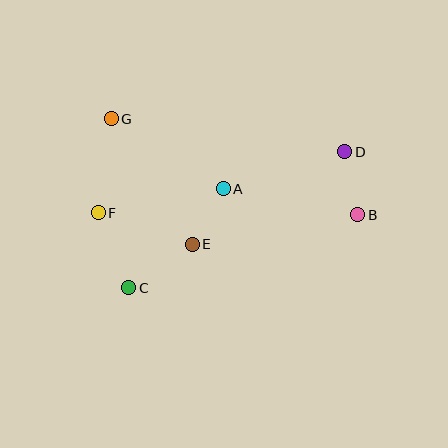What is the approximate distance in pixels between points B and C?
The distance between B and C is approximately 240 pixels.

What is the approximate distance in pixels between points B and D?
The distance between B and D is approximately 64 pixels.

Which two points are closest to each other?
Points A and E are closest to each other.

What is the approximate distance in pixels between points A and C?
The distance between A and C is approximately 137 pixels.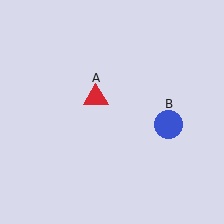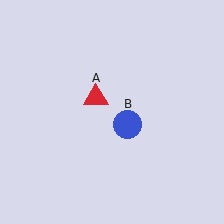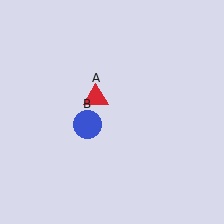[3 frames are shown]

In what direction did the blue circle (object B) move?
The blue circle (object B) moved left.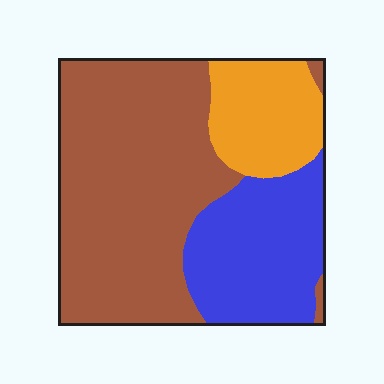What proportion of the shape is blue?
Blue takes up about one quarter (1/4) of the shape.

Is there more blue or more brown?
Brown.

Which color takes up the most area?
Brown, at roughly 55%.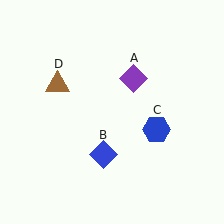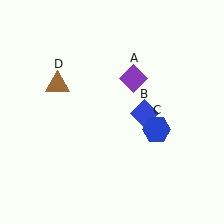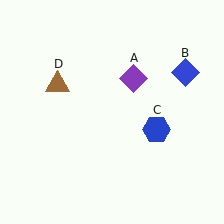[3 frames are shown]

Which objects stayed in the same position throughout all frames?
Purple diamond (object A) and blue hexagon (object C) and brown triangle (object D) remained stationary.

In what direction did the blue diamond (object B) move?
The blue diamond (object B) moved up and to the right.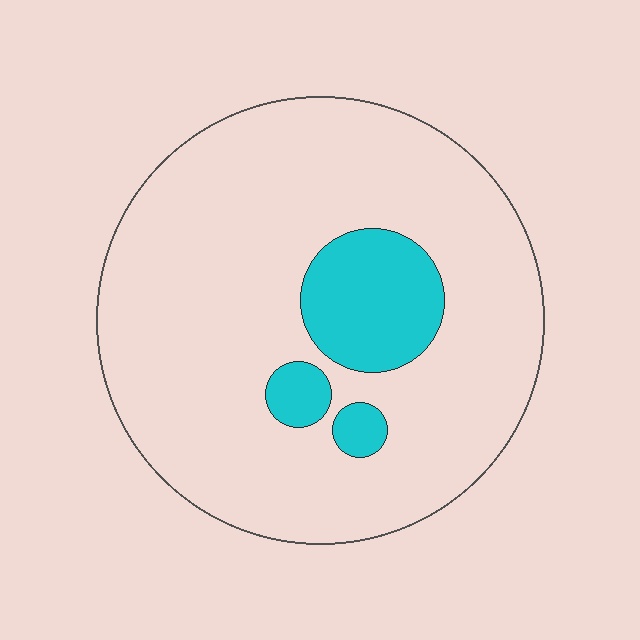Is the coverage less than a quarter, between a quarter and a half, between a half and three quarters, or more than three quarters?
Less than a quarter.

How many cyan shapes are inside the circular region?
3.